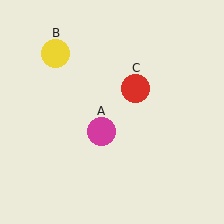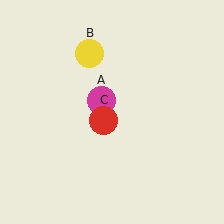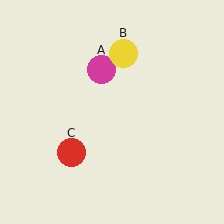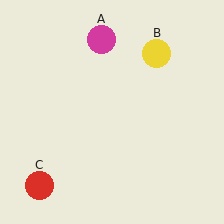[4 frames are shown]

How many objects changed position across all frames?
3 objects changed position: magenta circle (object A), yellow circle (object B), red circle (object C).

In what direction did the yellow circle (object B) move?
The yellow circle (object B) moved right.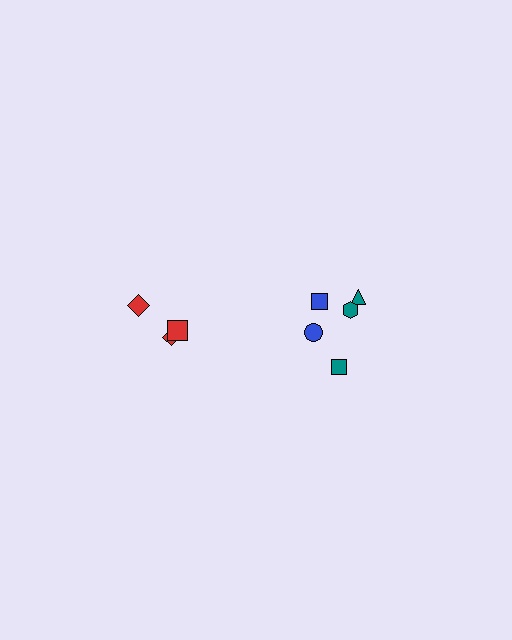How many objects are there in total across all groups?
There are 8 objects.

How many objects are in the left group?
There are 3 objects.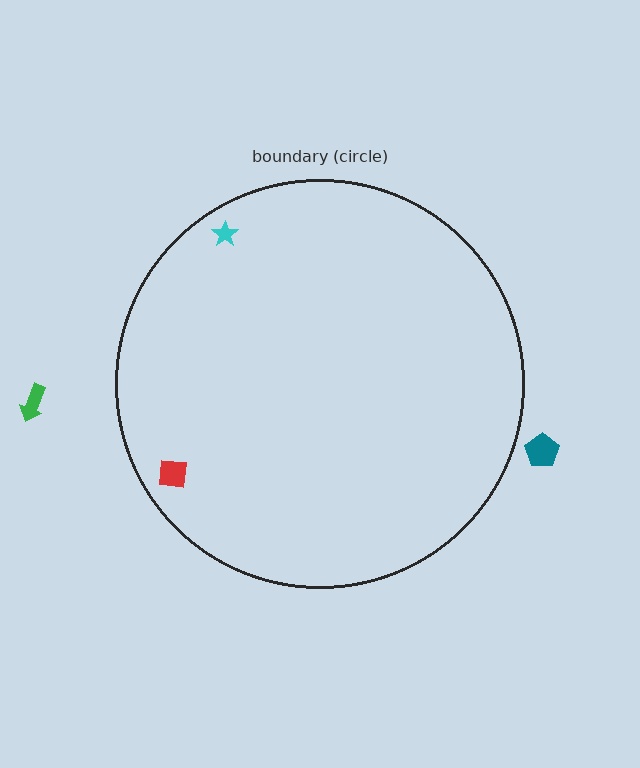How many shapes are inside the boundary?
2 inside, 2 outside.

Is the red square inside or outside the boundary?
Inside.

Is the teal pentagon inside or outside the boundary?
Outside.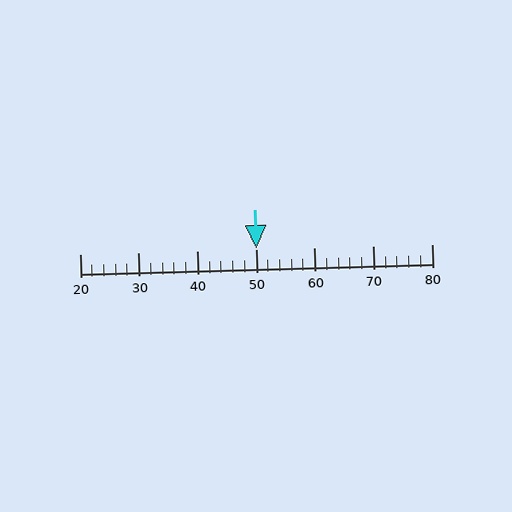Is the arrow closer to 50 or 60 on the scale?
The arrow is closer to 50.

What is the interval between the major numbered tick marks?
The major tick marks are spaced 10 units apart.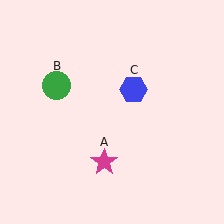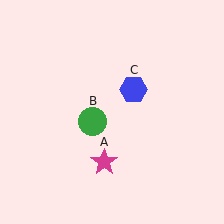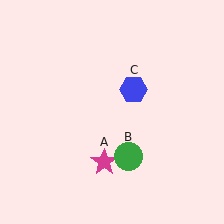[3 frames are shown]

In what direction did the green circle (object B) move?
The green circle (object B) moved down and to the right.